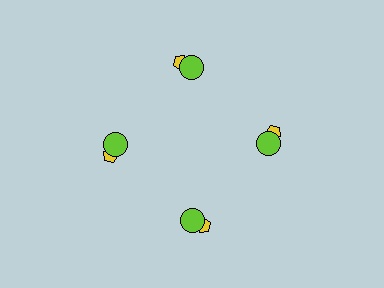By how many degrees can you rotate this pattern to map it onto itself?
The pattern maps onto itself every 90 degrees of rotation.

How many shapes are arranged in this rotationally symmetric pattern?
There are 8 shapes, arranged in 4 groups of 2.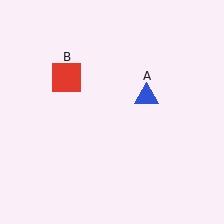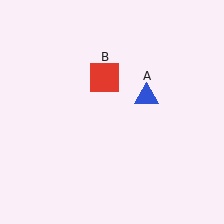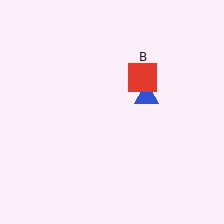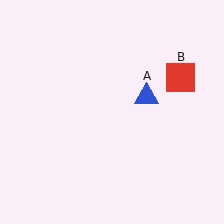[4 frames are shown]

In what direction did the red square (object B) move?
The red square (object B) moved right.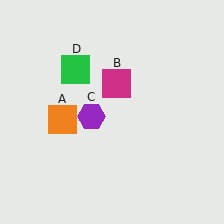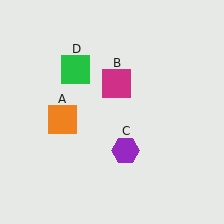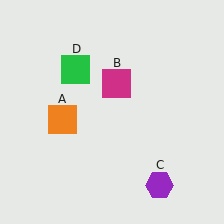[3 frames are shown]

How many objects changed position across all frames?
1 object changed position: purple hexagon (object C).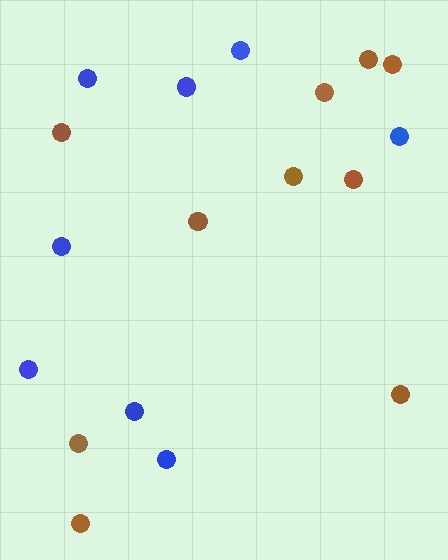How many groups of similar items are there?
There are 2 groups: one group of blue circles (8) and one group of brown circles (10).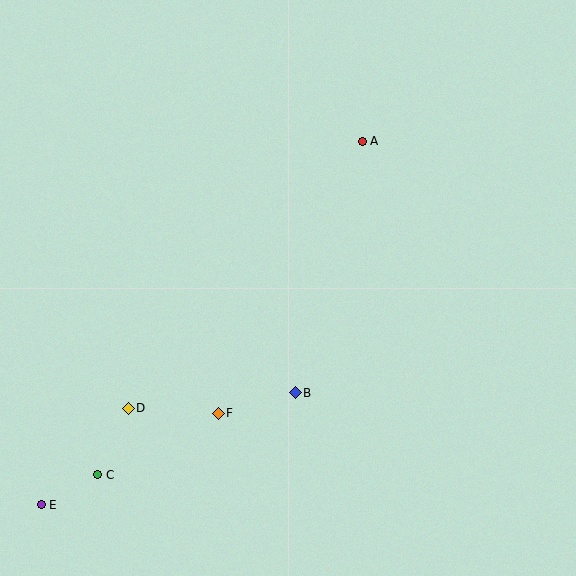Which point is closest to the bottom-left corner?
Point E is closest to the bottom-left corner.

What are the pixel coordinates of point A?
Point A is at (362, 141).